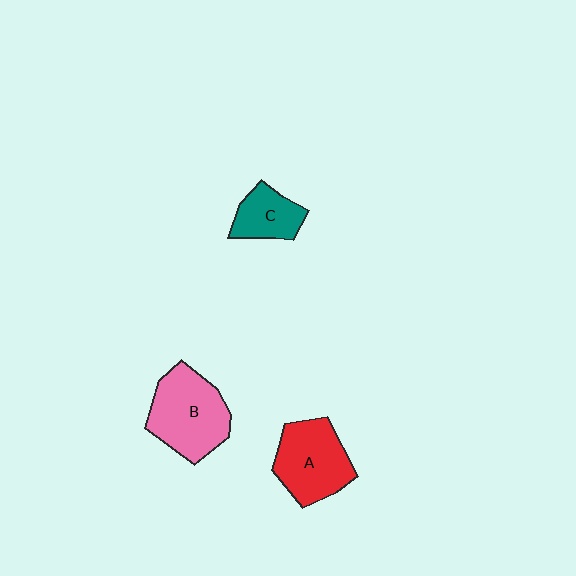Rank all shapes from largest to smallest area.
From largest to smallest: B (pink), A (red), C (teal).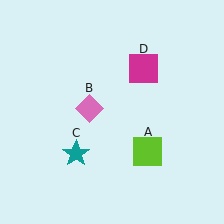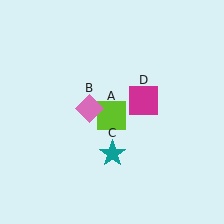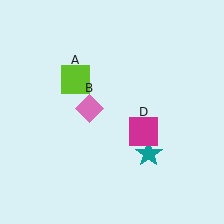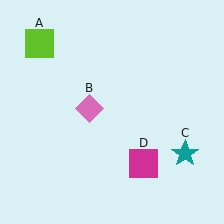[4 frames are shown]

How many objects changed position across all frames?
3 objects changed position: lime square (object A), teal star (object C), magenta square (object D).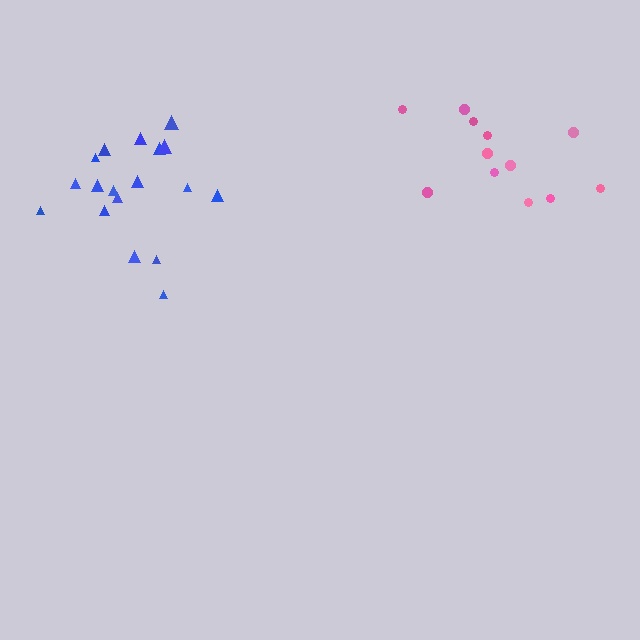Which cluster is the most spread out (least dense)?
Pink.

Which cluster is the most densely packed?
Blue.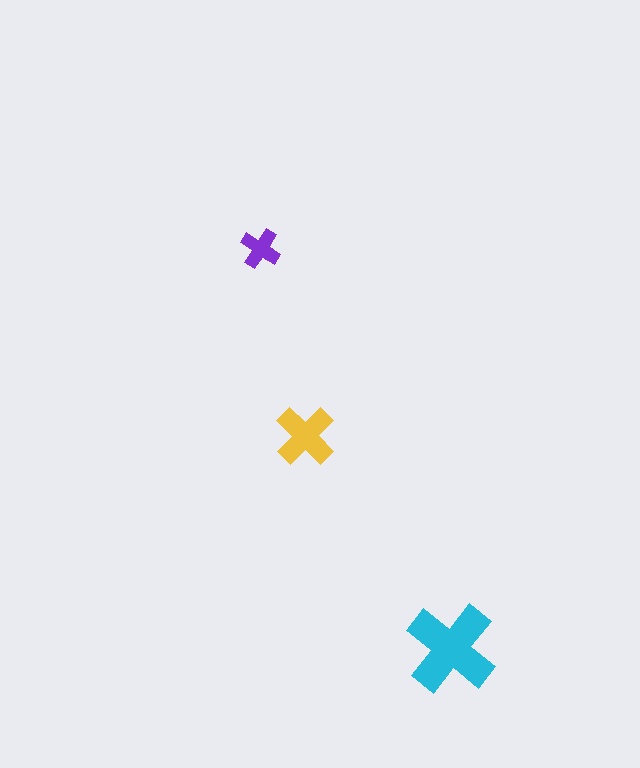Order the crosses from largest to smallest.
the cyan one, the yellow one, the purple one.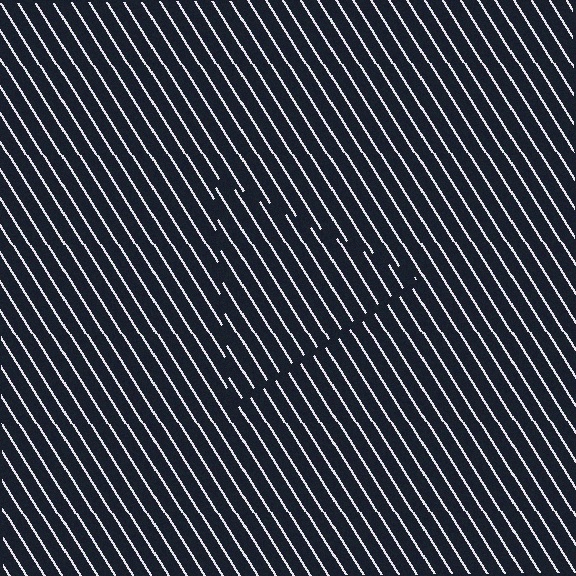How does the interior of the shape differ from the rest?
The interior of the shape contains the same grating, shifted by half a period — the contour is defined by the phase discontinuity where line-ends from the inner and outer gratings abut.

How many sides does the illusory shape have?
3 sides — the line-ends trace a triangle.